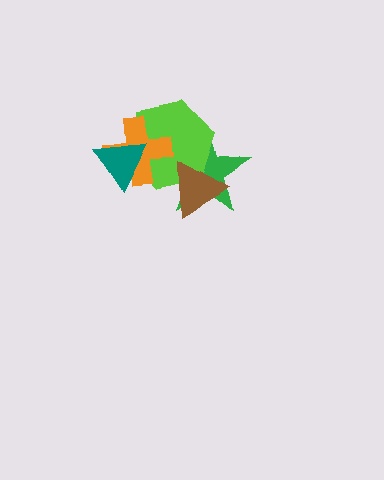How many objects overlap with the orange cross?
3 objects overlap with the orange cross.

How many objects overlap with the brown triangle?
2 objects overlap with the brown triangle.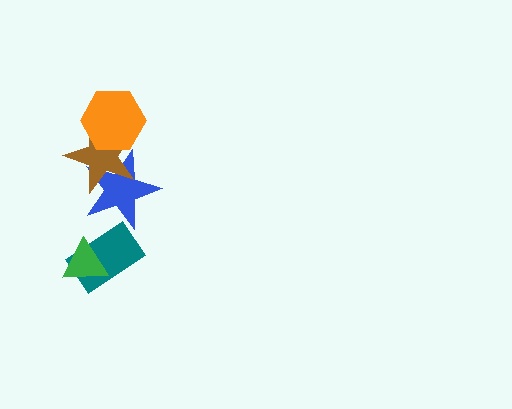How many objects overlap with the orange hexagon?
1 object overlaps with the orange hexagon.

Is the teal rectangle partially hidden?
Yes, it is partially covered by another shape.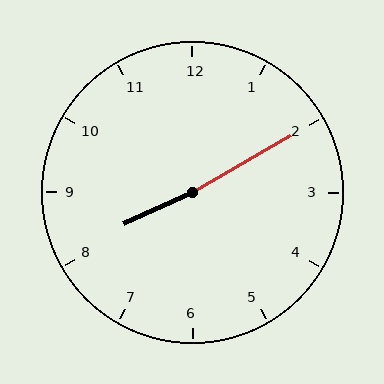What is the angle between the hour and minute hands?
Approximately 175 degrees.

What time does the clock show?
8:10.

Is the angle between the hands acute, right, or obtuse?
It is obtuse.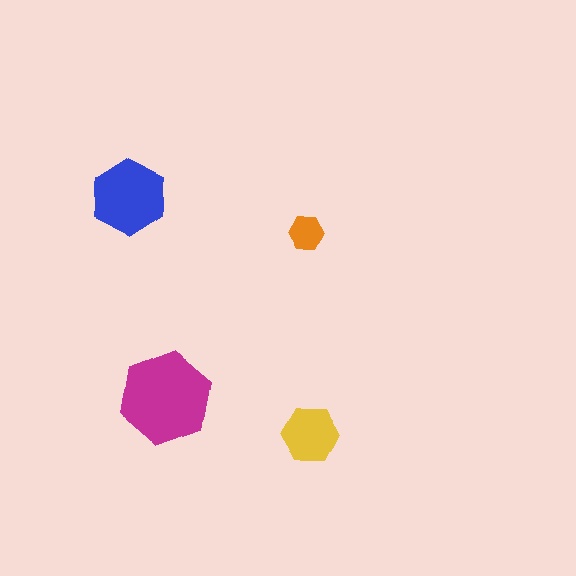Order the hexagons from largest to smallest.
the magenta one, the blue one, the yellow one, the orange one.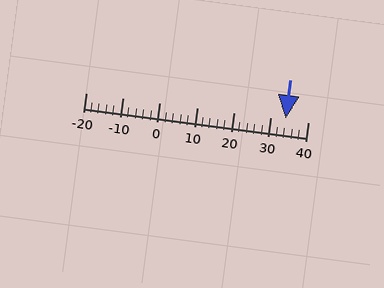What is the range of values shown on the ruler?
The ruler shows values from -20 to 40.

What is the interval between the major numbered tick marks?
The major tick marks are spaced 10 units apart.